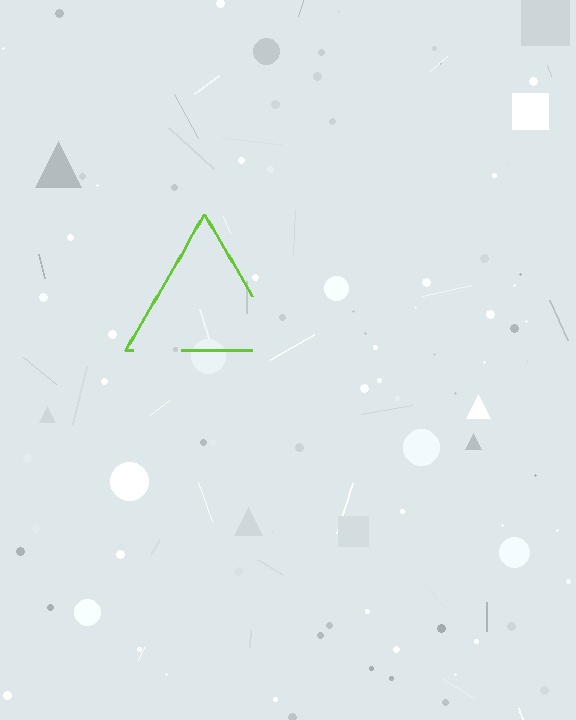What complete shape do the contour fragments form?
The contour fragments form a triangle.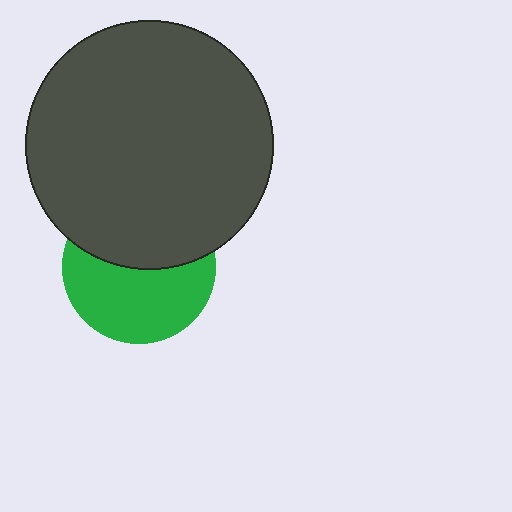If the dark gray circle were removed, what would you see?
You would see the complete green circle.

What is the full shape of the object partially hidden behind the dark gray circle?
The partially hidden object is a green circle.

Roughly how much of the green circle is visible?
About half of it is visible (roughly 55%).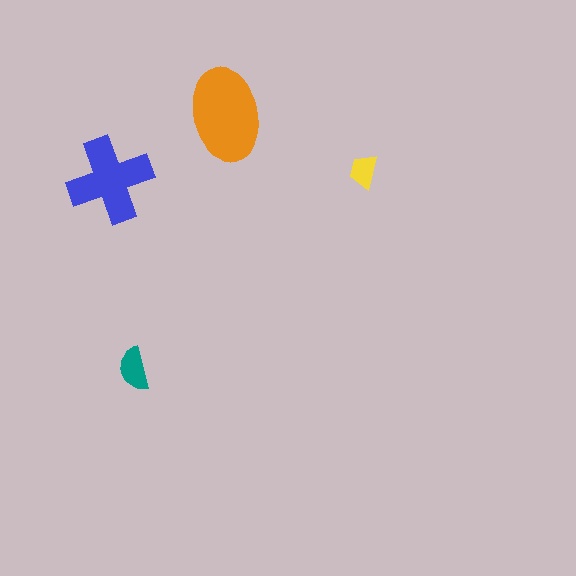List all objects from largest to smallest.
The orange ellipse, the blue cross, the teal semicircle, the yellow trapezoid.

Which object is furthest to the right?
The yellow trapezoid is rightmost.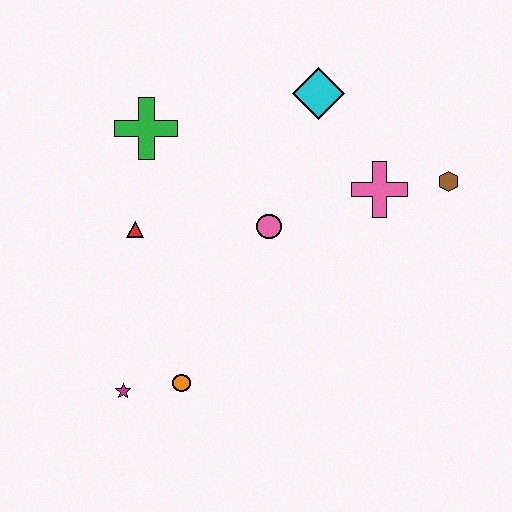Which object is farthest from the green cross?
The brown hexagon is farthest from the green cross.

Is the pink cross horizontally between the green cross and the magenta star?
No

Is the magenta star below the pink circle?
Yes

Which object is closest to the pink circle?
The pink cross is closest to the pink circle.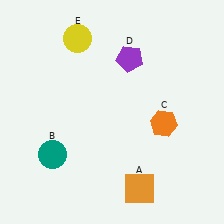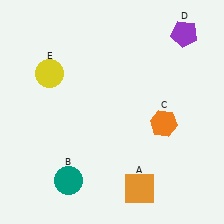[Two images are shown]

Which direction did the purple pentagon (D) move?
The purple pentagon (D) moved right.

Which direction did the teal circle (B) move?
The teal circle (B) moved down.